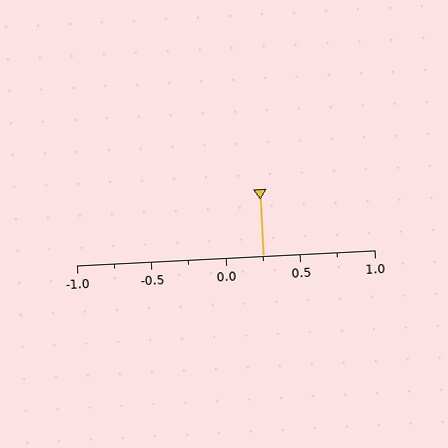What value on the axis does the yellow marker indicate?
The marker indicates approximately 0.25.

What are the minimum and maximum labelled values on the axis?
The axis runs from -1.0 to 1.0.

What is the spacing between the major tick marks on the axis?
The major ticks are spaced 0.5 apart.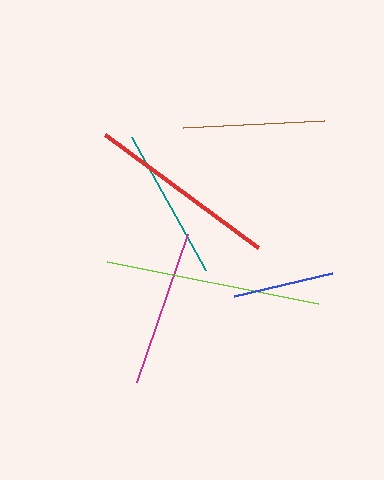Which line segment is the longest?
The lime line is the longest at approximately 216 pixels.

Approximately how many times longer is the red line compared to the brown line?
The red line is approximately 1.3 times the length of the brown line.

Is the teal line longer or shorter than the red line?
The red line is longer than the teal line.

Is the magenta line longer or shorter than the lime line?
The lime line is longer than the magenta line.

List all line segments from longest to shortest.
From longest to shortest: lime, red, magenta, teal, brown, blue.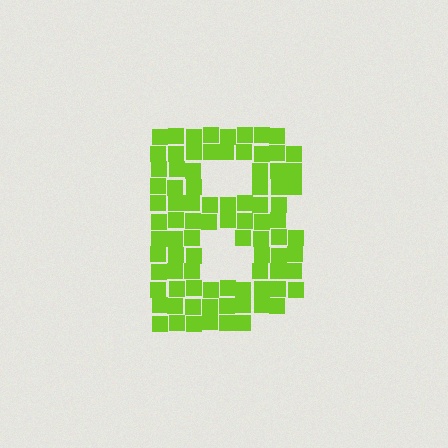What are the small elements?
The small elements are squares.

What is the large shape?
The large shape is the letter B.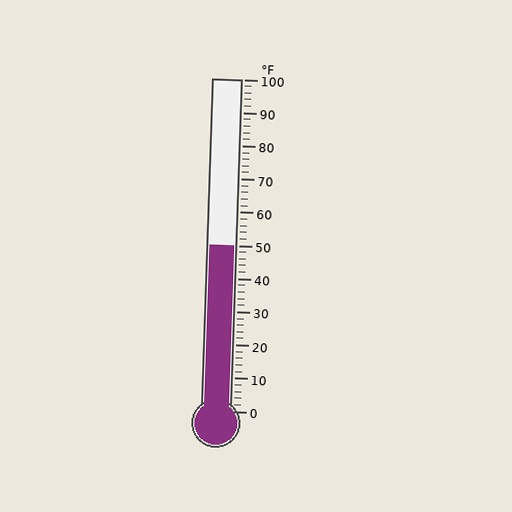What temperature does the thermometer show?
The thermometer shows approximately 50°F.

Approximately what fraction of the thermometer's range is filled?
The thermometer is filled to approximately 50% of its range.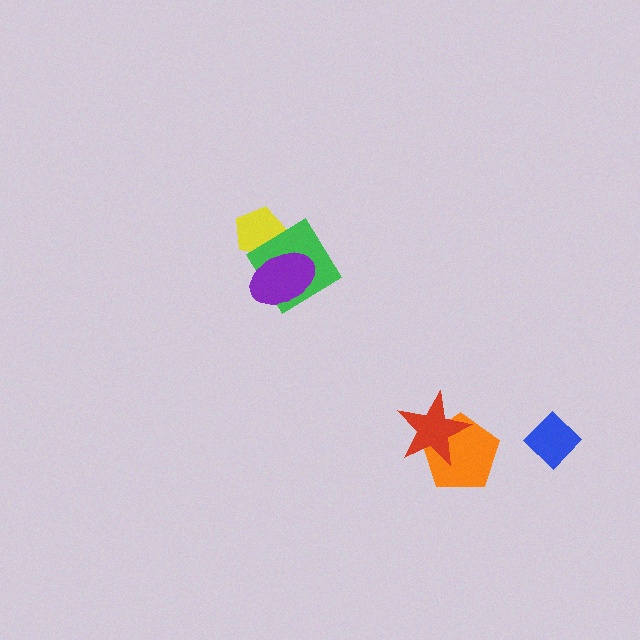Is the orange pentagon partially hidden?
Yes, it is partially covered by another shape.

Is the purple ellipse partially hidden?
No, no other shape covers it.